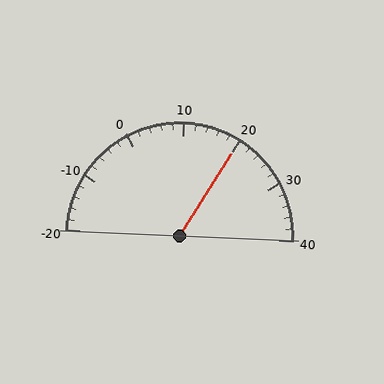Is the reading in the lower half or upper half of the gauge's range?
The reading is in the upper half of the range (-20 to 40).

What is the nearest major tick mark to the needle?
The nearest major tick mark is 20.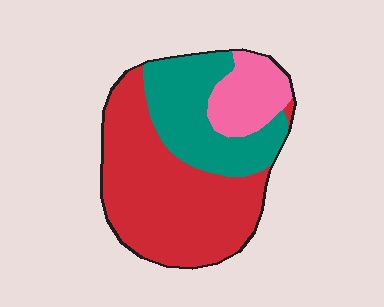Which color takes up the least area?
Pink, at roughly 15%.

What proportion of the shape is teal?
Teal covers around 30% of the shape.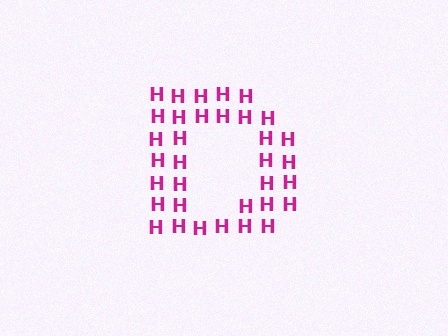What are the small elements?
The small elements are letter H's.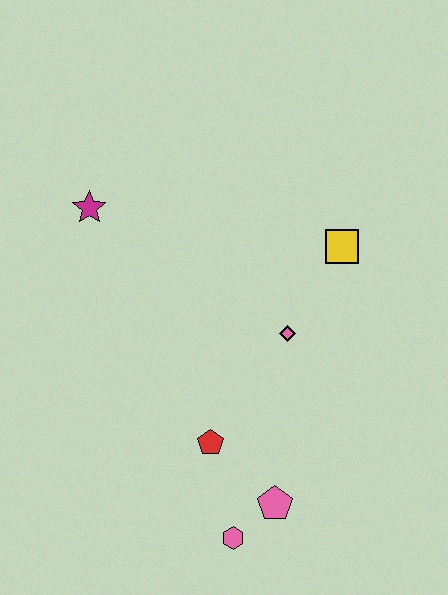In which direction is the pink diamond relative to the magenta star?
The pink diamond is to the right of the magenta star.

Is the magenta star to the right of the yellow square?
No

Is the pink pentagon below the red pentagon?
Yes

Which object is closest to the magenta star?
The pink diamond is closest to the magenta star.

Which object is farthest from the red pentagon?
The magenta star is farthest from the red pentagon.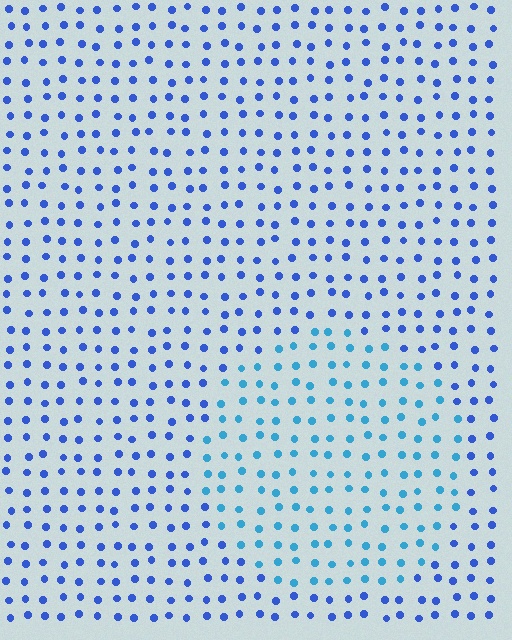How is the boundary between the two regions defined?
The boundary is defined purely by a slight shift in hue (about 29 degrees). Spacing, size, and orientation are identical on both sides.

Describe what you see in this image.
The image is filled with small blue elements in a uniform arrangement. A circle-shaped region is visible where the elements are tinted to a slightly different hue, forming a subtle color boundary.